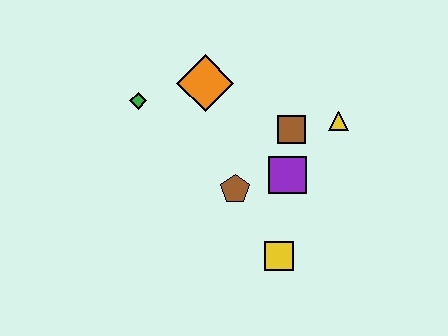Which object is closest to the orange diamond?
The green diamond is closest to the orange diamond.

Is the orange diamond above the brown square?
Yes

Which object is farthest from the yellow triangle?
The green diamond is farthest from the yellow triangle.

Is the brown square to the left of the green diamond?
No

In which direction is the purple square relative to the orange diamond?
The purple square is below the orange diamond.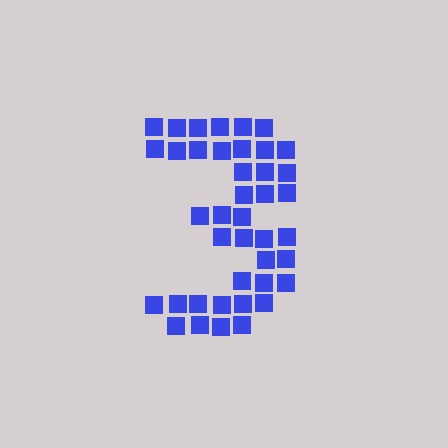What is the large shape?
The large shape is the digit 3.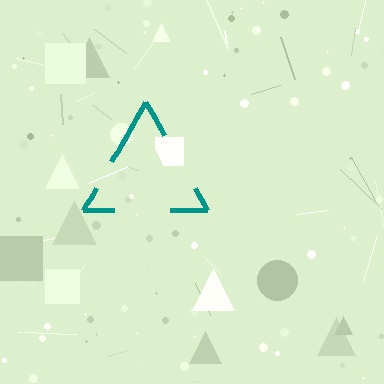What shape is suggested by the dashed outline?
The dashed outline suggests a triangle.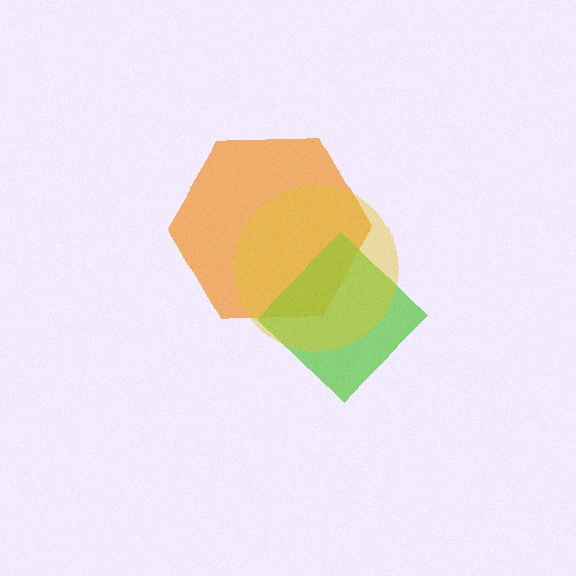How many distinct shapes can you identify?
There are 3 distinct shapes: an orange hexagon, a lime diamond, a yellow circle.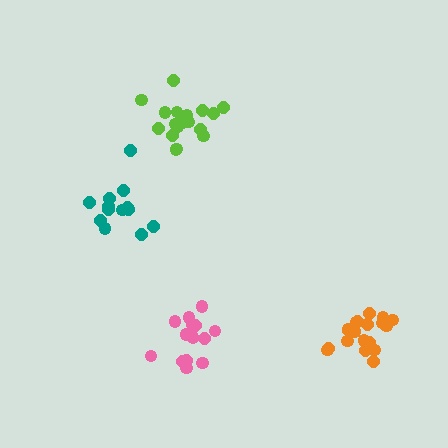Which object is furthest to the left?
The teal cluster is leftmost.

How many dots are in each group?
Group 1: 19 dots, Group 2: 19 dots, Group 3: 14 dots, Group 4: 14 dots (66 total).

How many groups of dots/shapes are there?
There are 4 groups.